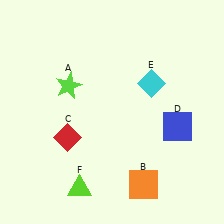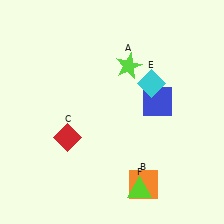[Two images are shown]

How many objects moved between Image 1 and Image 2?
3 objects moved between the two images.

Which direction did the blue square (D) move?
The blue square (D) moved up.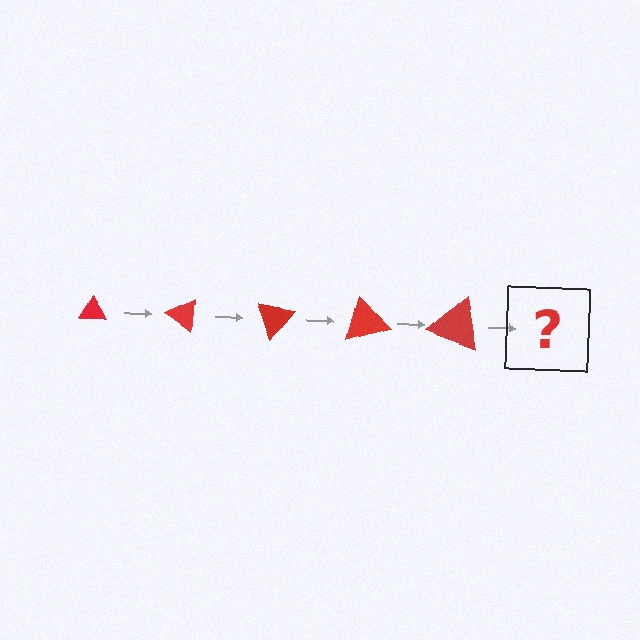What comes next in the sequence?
The next element should be a triangle, larger than the previous one and rotated 175 degrees from the start.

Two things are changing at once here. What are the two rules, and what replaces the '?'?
The two rules are that the triangle grows larger each step and it rotates 35 degrees each step. The '?' should be a triangle, larger than the previous one and rotated 175 degrees from the start.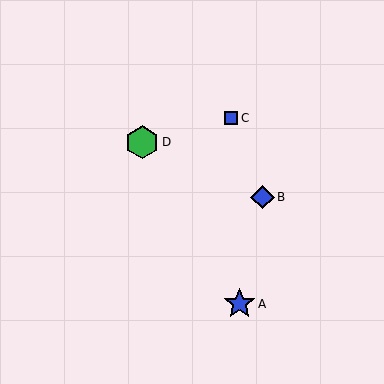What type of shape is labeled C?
Shape C is a blue square.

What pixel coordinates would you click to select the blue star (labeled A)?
Click at (240, 304) to select the blue star A.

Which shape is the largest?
The green hexagon (labeled D) is the largest.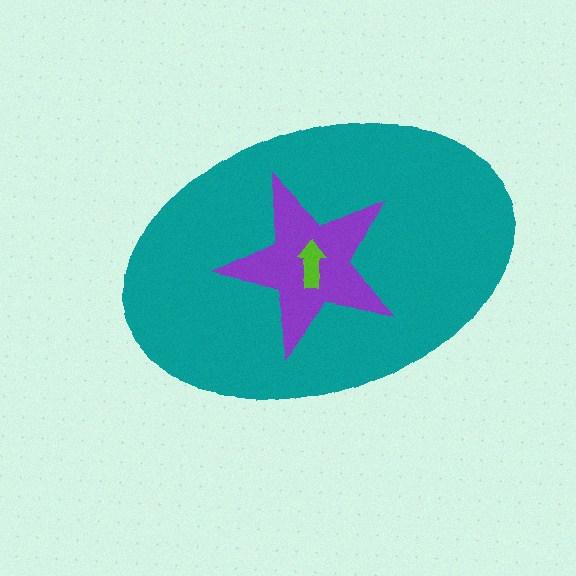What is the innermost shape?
The lime arrow.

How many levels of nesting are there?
3.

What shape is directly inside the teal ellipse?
The purple star.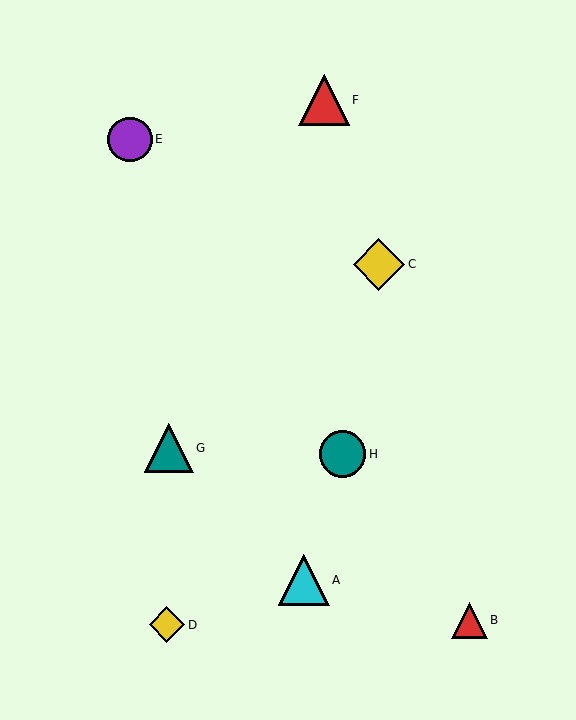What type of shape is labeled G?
Shape G is a teal triangle.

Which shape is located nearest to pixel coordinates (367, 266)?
The yellow diamond (labeled C) at (379, 264) is nearest to that location.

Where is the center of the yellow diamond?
The center of the yellow diamond is at (379, 264).